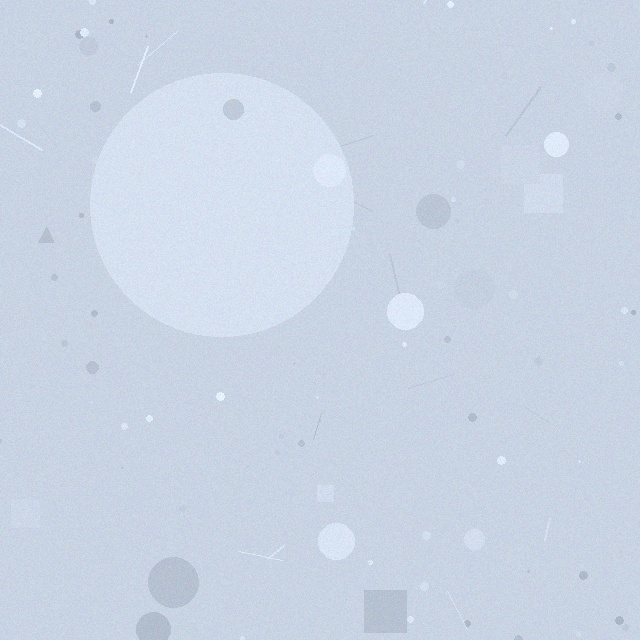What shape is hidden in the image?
A circle is hidden in the image.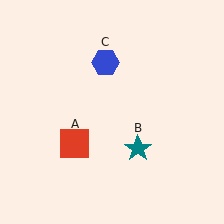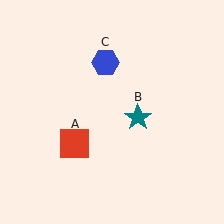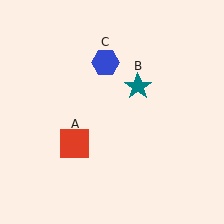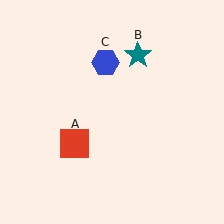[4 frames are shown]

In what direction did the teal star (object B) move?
The teal star (object B) moved up.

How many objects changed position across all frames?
1 object changed position: teal star (object B).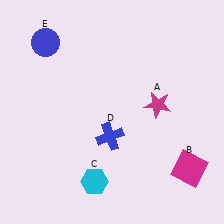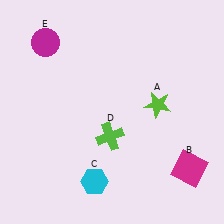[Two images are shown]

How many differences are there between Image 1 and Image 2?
There are 3 differences between the two images.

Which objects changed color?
A changed from magenta to lime. D changed from blue to lime. E changed from blue to magenta.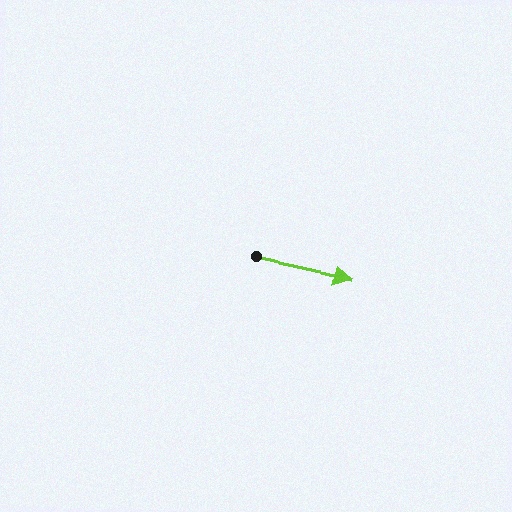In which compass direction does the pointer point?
East.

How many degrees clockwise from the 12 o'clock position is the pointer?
Approximately 103 degrees.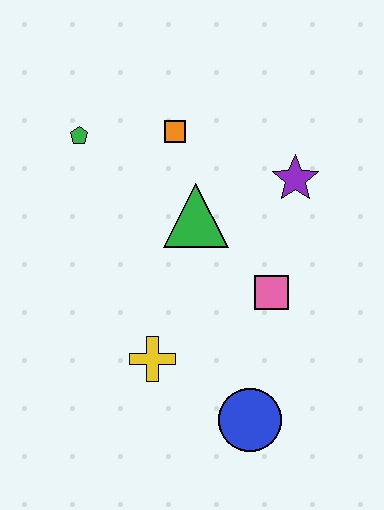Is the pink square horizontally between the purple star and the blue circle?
Yes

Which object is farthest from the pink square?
The green pentagon is farthest from the pink square.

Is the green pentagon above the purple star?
Yes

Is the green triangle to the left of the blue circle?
Yes